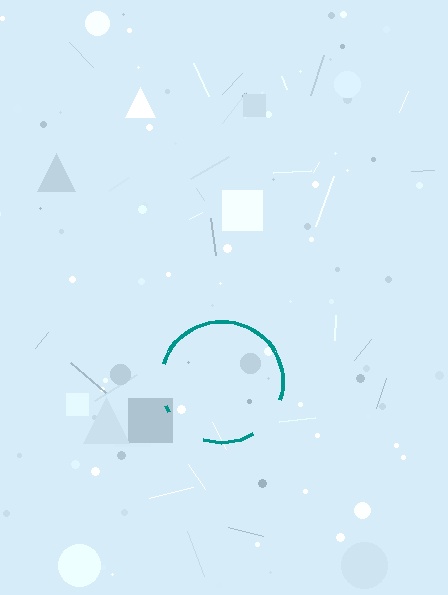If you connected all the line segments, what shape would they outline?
They would outline a circle.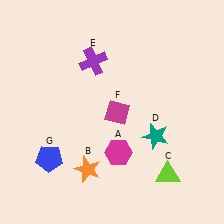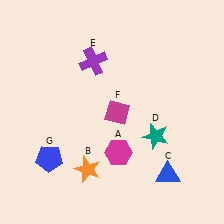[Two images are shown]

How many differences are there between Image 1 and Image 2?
There is 1 difference between the two images.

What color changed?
The triangle (C) changed from lime in Image 1 to blue in Image 2.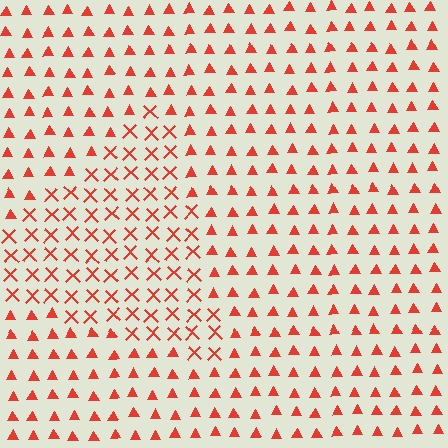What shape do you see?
I see a triangle.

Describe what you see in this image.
The image is filled with small red elements arranged in a uniform grid. A triangle-shaped region contains X marks, while the surrounding area contains triangles. The boundary is defined purely by the change in element shape.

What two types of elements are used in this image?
The image uses X marks inside the triangle region and triangles outside it.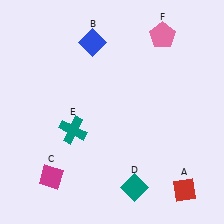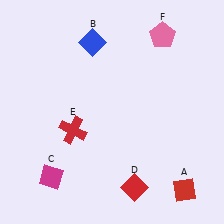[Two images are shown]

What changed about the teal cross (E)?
In Image 1, E is teal. In Image 2, it changed to red.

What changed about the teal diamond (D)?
In Image 1, D is teal. In Image 2, it changed to red.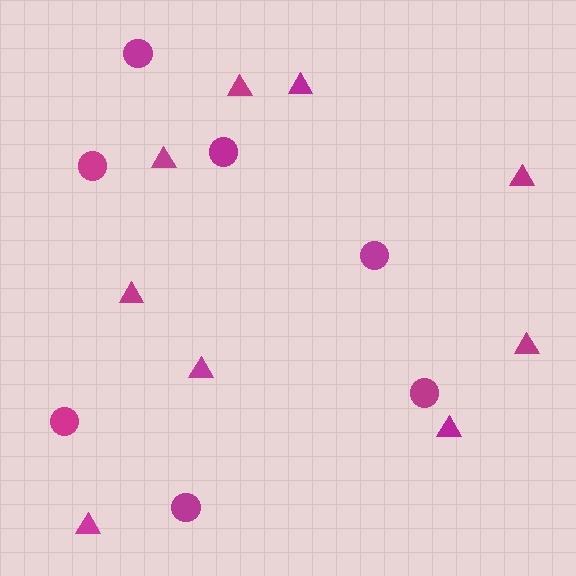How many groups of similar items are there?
There are 2 groups: one group of triangles (9) and one group of circles (7).